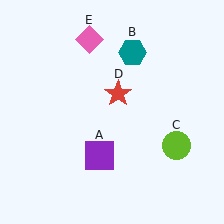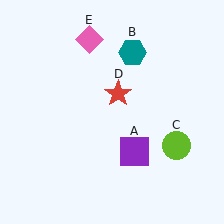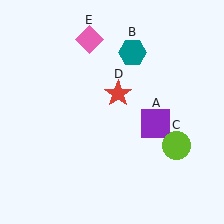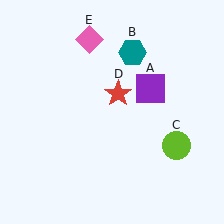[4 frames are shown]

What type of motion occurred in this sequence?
The purple square (object A) rotated counterclockwise around the center of the scene.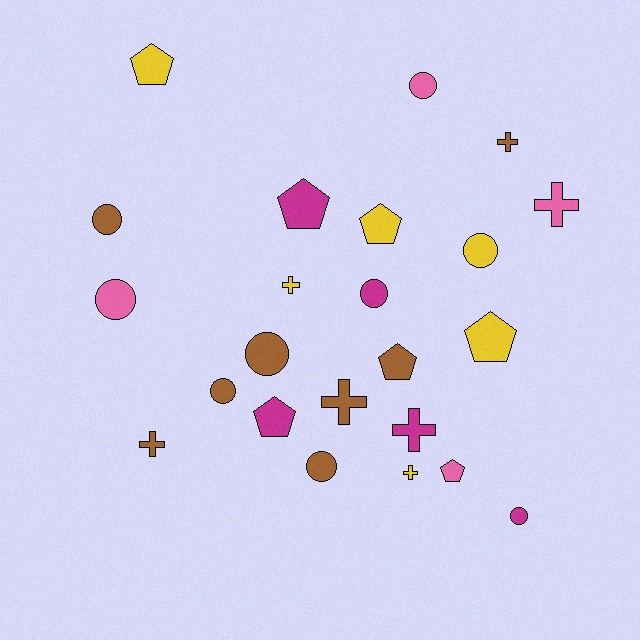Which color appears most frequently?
Brown, with 8 objects.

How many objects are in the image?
There are 23 objects.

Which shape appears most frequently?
Circle, with 9 objects.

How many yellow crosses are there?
There are 2 yellow crosses.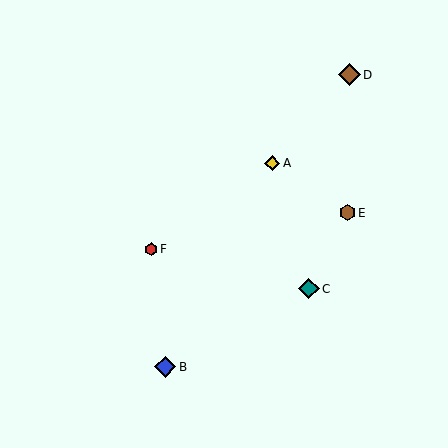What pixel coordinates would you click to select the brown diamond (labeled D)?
Click at (349, 75) to select the brown diamond D.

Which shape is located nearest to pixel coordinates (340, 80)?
The brown diamond (labeled D) at (349, 75) is nearest to that location.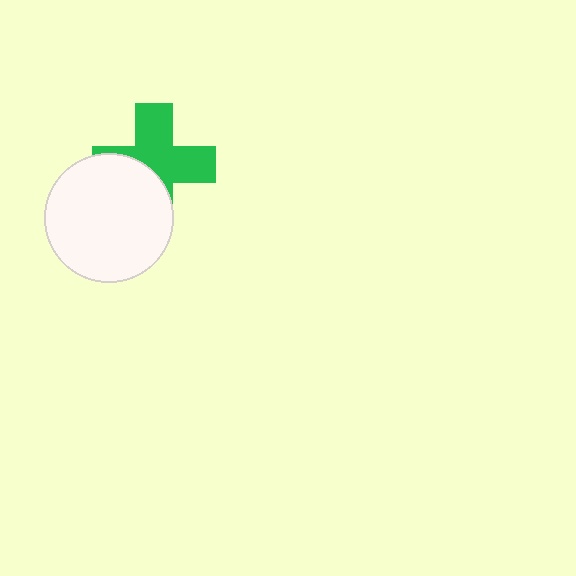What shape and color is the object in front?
The object in front is a white circle.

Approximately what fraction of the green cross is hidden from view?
Roughly 41% of the green cross is hidden behind the white circle.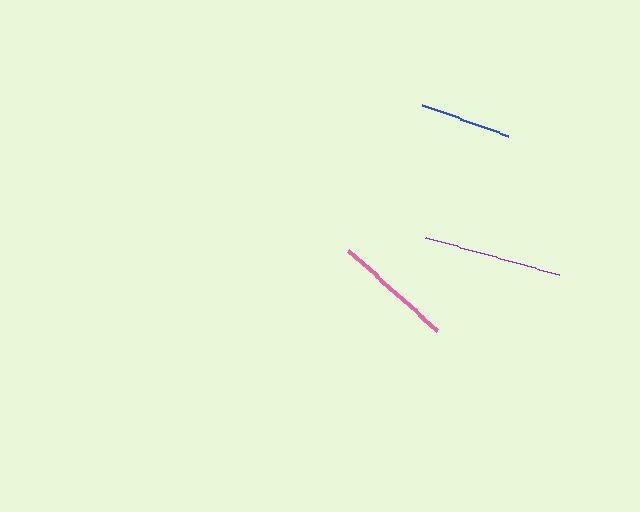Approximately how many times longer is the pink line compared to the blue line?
The pink line is approximately 1.3 times the length of the blue line.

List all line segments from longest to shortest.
From longest to shortest: purple, pink, blue.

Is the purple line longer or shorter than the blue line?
The purple line is longer than the blue line.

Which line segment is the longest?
The purple line is the longest at approximately 138 pixels.